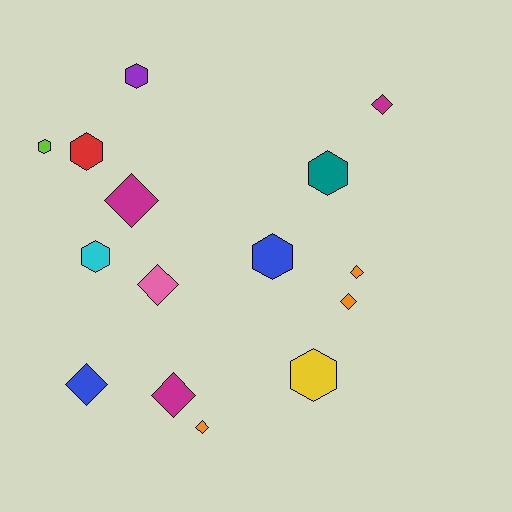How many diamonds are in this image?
There are 8 diamonds.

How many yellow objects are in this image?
There is 1 yellow object.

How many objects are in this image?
There are 15 objects.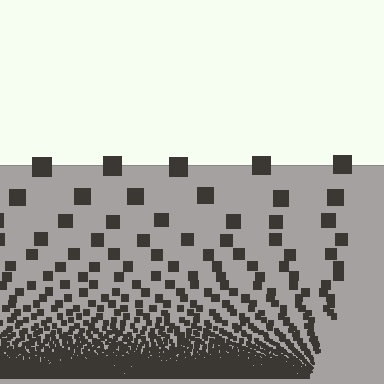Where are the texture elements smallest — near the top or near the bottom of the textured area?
Near the bottom.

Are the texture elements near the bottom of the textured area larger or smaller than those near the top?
Smaller. The gradient is inverted — elements near the bottom are smaller and denser.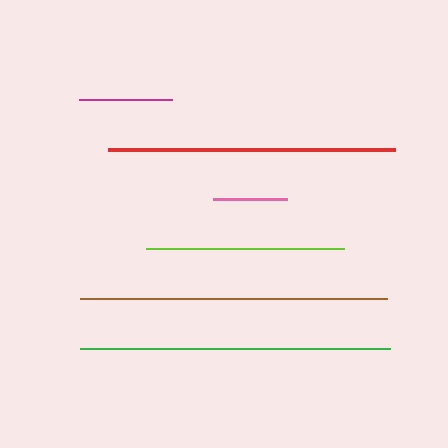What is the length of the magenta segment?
The magenta segment is approximately 94 pixels long.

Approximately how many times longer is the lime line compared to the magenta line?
The lime line is approximately 2.1 times the length of the magenta line.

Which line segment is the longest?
The green line is the longest at approximately 311 pixels.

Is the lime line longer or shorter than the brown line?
The brown line is longer than the lime line.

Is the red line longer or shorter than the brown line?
The brown line is longer than the red line.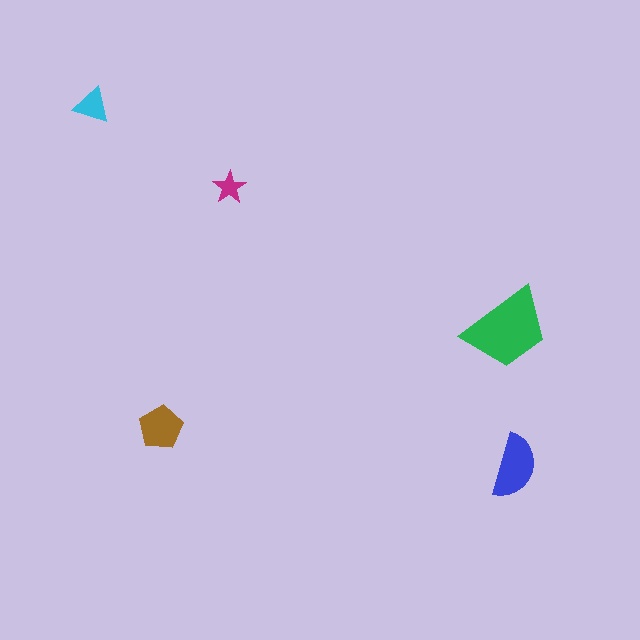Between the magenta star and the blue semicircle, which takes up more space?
The blue semicircle.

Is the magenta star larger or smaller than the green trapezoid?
Smaller.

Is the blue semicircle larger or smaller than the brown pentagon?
Larger.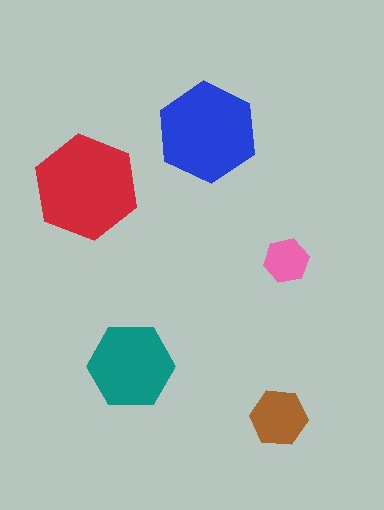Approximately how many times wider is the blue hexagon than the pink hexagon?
About 2 times wider.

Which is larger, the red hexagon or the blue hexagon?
The red one.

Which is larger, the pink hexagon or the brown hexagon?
The brown one.